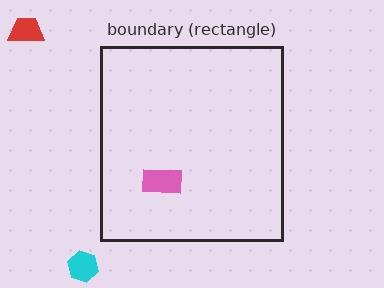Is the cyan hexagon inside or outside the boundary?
Outside.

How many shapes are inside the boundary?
1 inside, 2 outside.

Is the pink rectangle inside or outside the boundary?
Inside.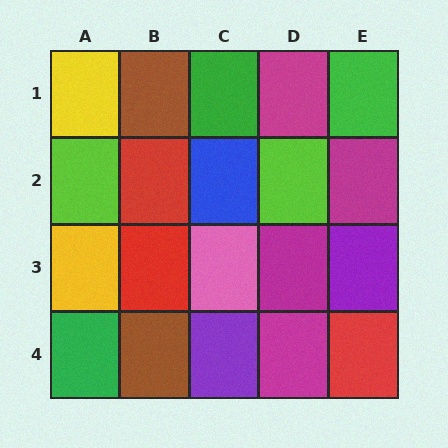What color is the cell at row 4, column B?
Brown.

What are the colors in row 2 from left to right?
Lime, red, blue, lime, magenta.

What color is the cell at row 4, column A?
Green.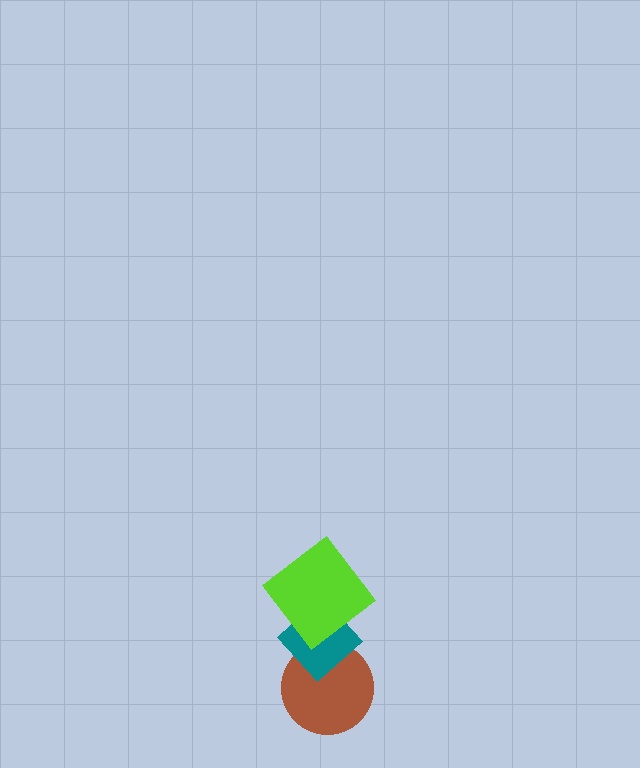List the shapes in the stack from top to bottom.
From top to bottom: the lime diamond, the teal diamond, the brown circle.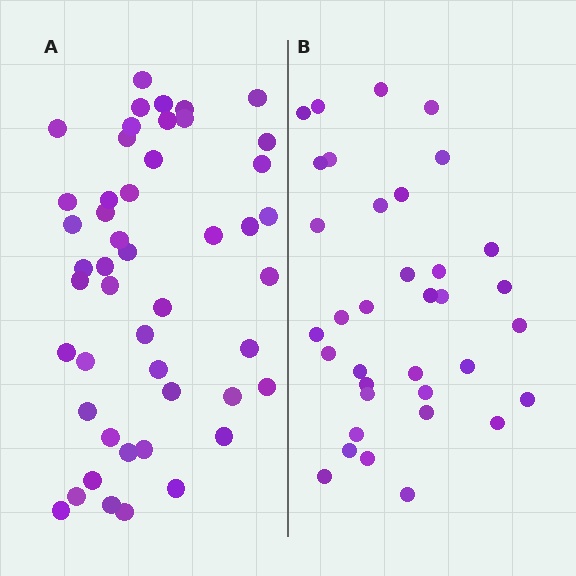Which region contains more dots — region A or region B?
Region A (the left region) has more dots.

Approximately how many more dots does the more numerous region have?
Region A has approximately 15 more dots than region B.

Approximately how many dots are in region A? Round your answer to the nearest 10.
About 50 dots. (The exact count is 48, which rounds to 50.)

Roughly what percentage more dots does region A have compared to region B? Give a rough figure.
About 35% more.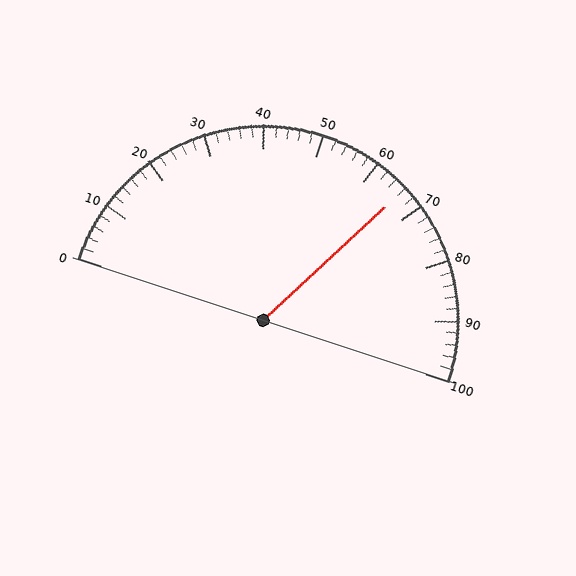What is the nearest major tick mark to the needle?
The nearest major tick mark is 70.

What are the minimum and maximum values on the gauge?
The gauge ranges from 0 to 100.